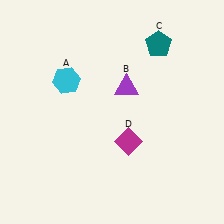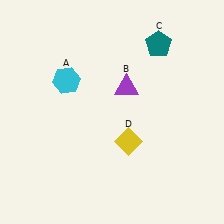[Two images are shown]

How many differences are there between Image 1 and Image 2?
There is 1 difference between the two images.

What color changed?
The diamond (D) changed from magenta in Image 1 to yellow in Image 2.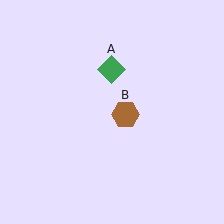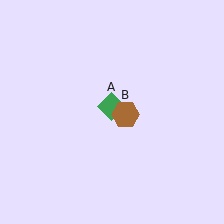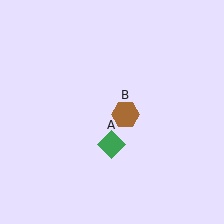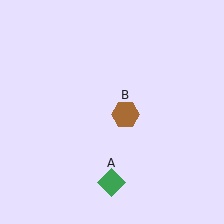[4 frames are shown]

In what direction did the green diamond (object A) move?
The green diamond (object A) moved down.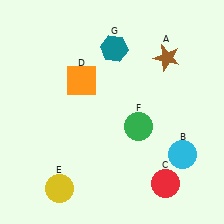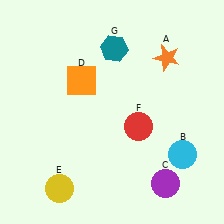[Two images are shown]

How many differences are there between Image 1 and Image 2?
There are 3 differences between the two images.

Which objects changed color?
A changed from brown to orange. C changed from red to purple. F changed from green to red.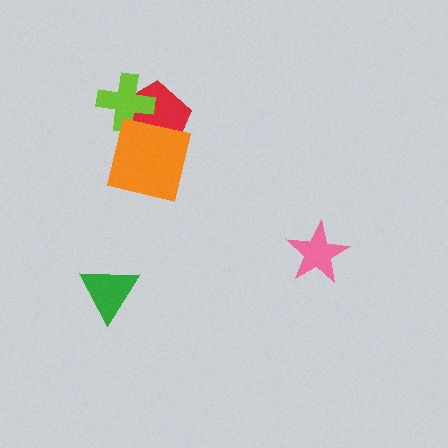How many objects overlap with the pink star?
0 objects overlap with the pink star.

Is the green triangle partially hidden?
No, no other shape covers it.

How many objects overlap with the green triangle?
0 objects overlap with the green triangle.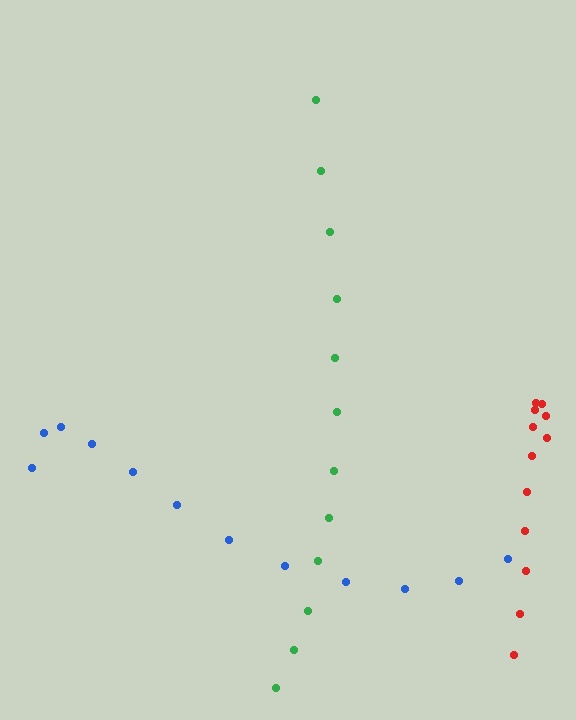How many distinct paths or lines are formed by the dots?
There are 3 distinct paths.